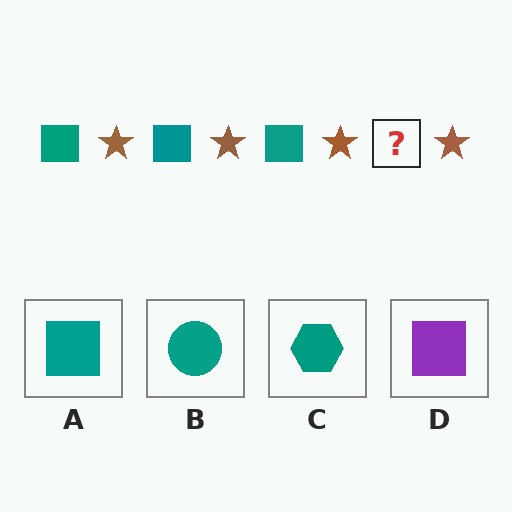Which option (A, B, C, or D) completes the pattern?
A.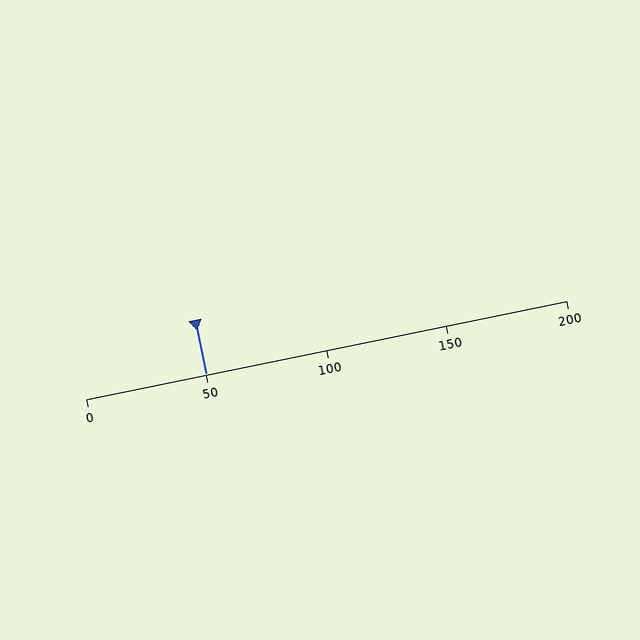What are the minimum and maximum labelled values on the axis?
The axis runs from 0 to 200.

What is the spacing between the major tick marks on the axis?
The major ticks are spaced 50 apart.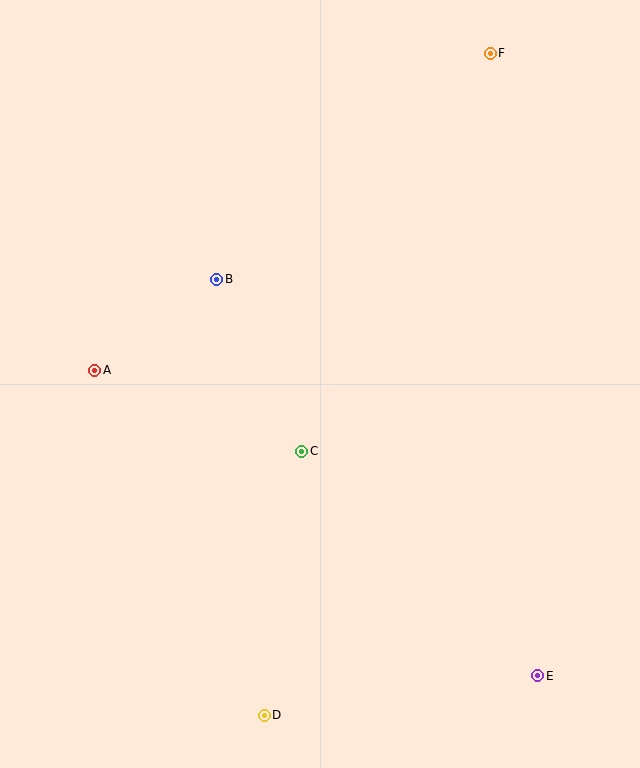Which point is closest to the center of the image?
Point C at (302, 451) is closest to the center.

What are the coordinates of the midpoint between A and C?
The midpoint between A and C is at (198, 411).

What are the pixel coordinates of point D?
Point D is at (264, 715).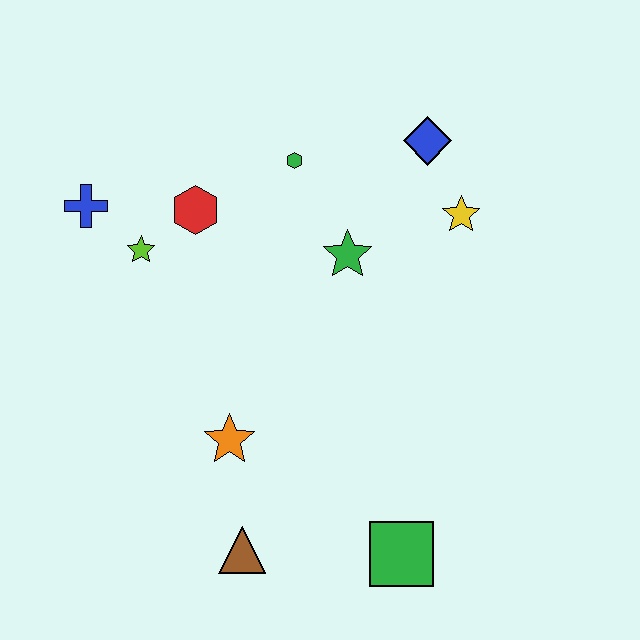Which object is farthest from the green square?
The blue cross is farthest from the green square.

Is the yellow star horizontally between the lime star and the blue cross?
No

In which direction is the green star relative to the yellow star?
The green star is to the left of the yellow star.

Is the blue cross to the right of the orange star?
No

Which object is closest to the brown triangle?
The orange star is closest to the brown triangle.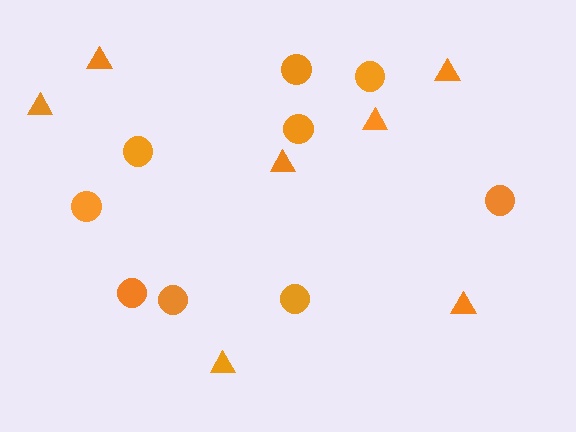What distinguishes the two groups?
There are 2 groups: one group of circles (9) and one group of triangles (7).